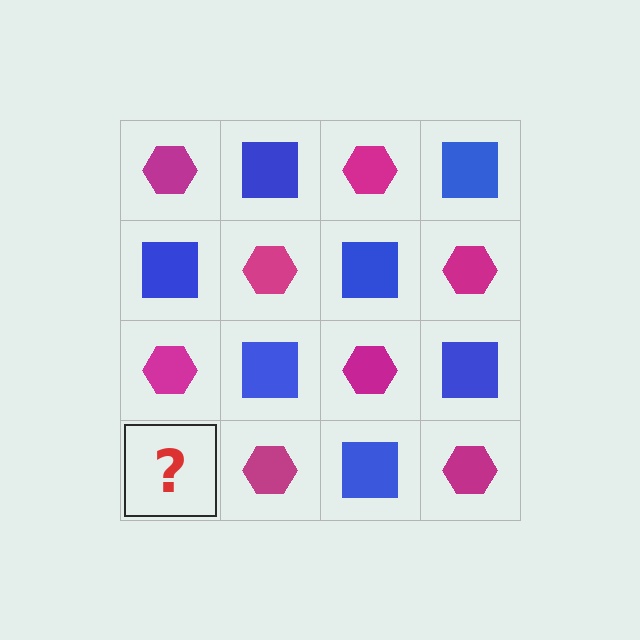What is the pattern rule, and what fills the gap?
The rule is that it alternates magenta hexagon and blue square in a checkerboard pattern. The gap should be filled with a blue square.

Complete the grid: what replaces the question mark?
The question mark should be replaced with a blue square.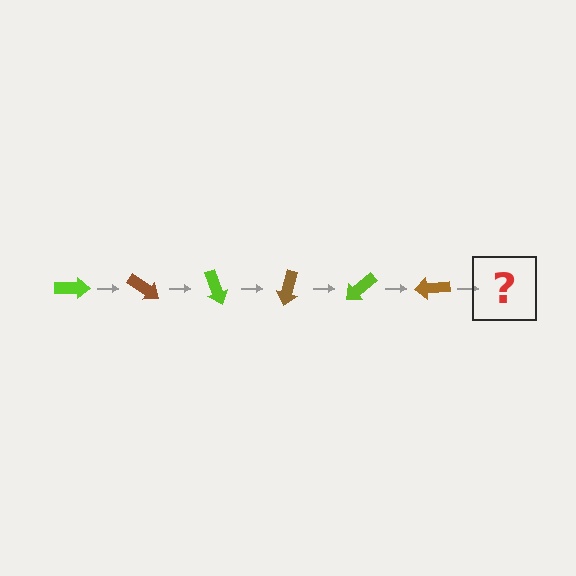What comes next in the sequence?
The next element should be a lime arrow, rotated 210 degrees from the start.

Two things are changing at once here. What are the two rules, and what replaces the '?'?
The two rules are that it rotates 35 degrees each step and the color cycles through lime and brown. The '?' should be a lime arrow, rotated 210 degrees from the start.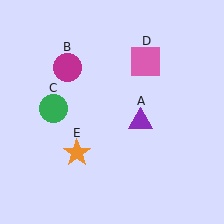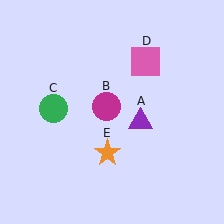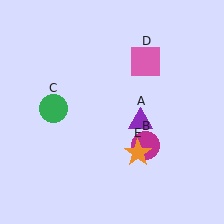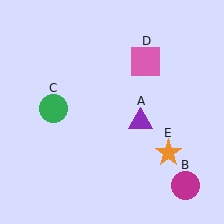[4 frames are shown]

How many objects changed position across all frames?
2 objects changed position: magenta circle (object B), orange star (object E).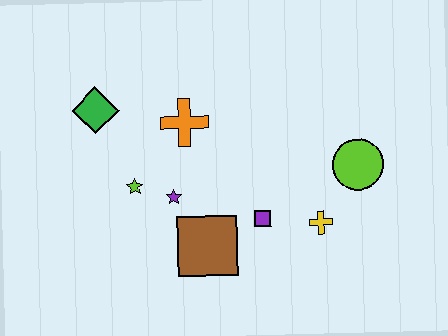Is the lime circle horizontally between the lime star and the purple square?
No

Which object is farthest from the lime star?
The lime circle is farthest from the lime star.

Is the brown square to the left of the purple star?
No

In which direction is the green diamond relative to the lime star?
The green diamond is above the lime star.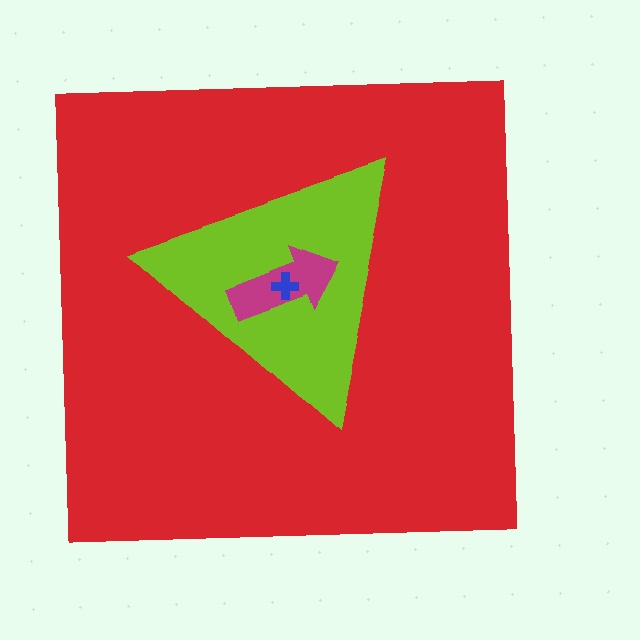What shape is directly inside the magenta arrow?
The blue cross.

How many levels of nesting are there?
4.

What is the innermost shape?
The blue cross.